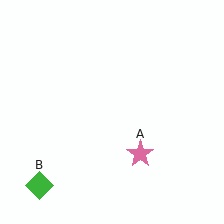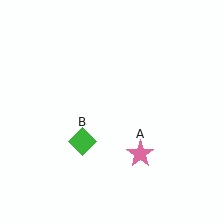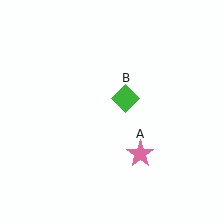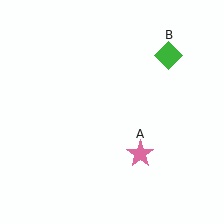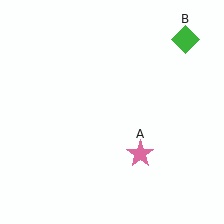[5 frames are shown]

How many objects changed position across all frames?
1 object changed position: green diamond (object B).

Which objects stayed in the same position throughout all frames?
Pink star (object A) remained stationary.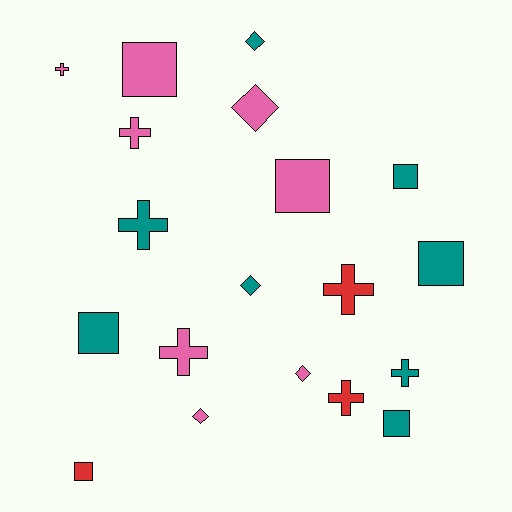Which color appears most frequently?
Pink, with 8 objects.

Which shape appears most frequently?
Cross, with 7 objects.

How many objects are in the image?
There are 19 objects.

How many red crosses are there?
There are 2 red crosses.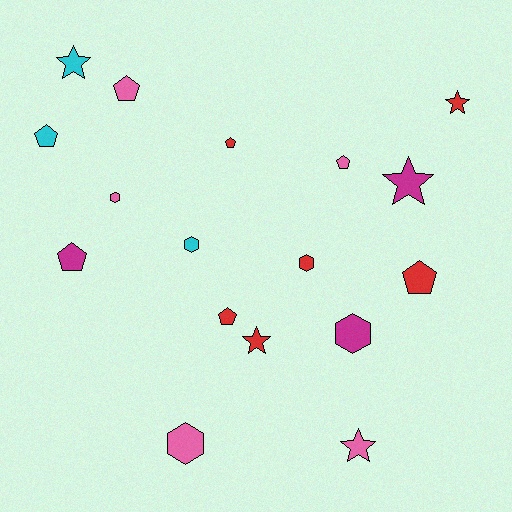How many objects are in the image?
There are 17 objects.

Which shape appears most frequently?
Pentagon, with 7 objects.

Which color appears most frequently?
Red, with 6 objects.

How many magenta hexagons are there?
There is 1 magenta hexagon.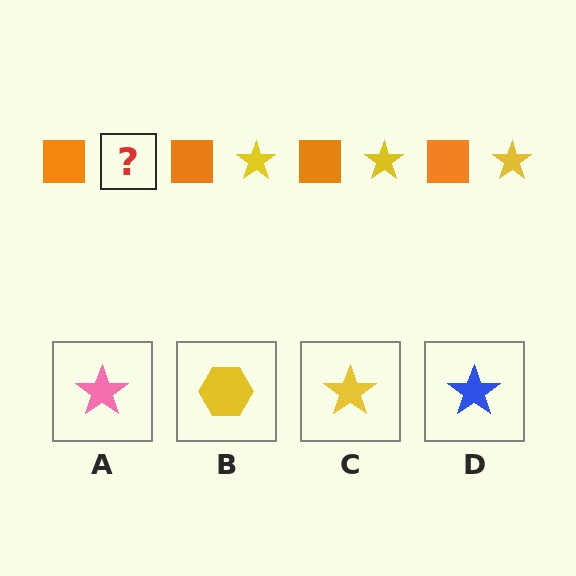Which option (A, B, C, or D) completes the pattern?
C.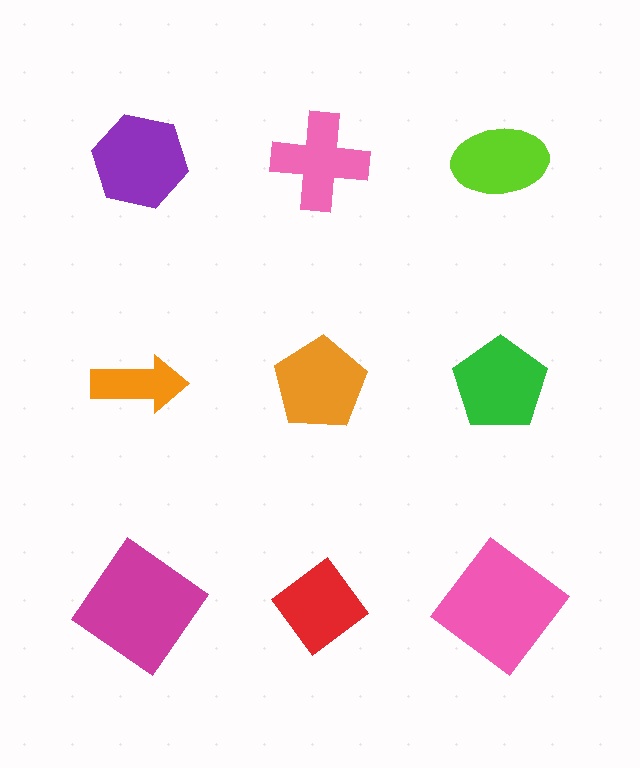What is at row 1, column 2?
A pink cross.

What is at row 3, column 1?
A magenta diamond.